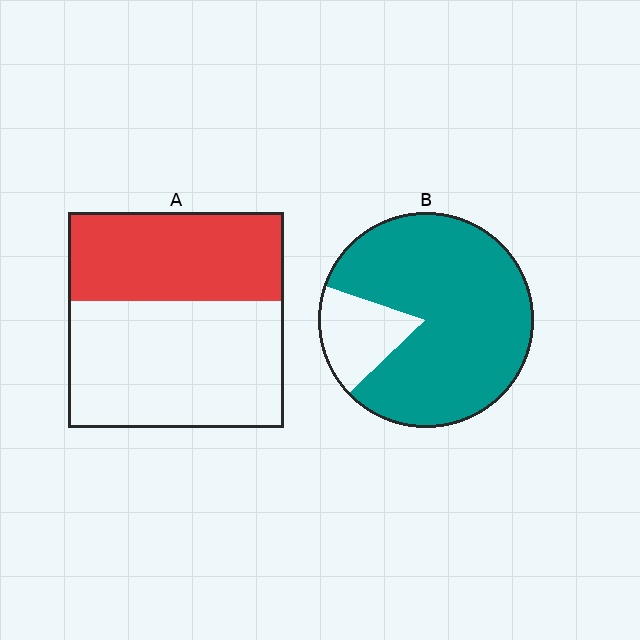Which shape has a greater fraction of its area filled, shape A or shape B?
Shape B.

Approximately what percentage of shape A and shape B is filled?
A is approximately 40% and B is approximately 85%.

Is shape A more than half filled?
No.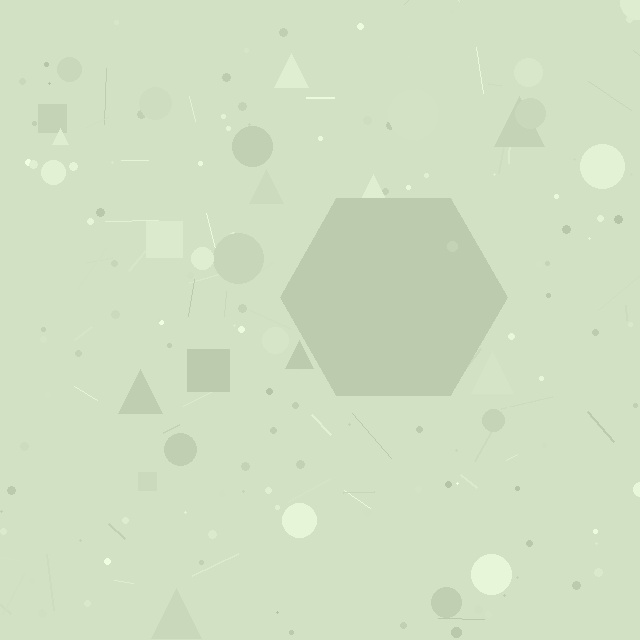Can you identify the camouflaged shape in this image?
The camouflaged shape is a hexagon.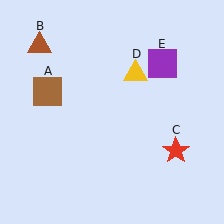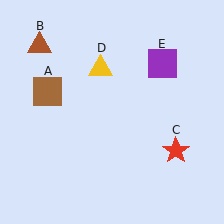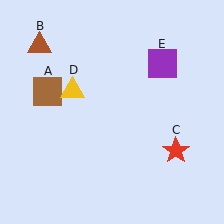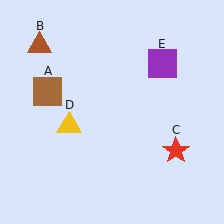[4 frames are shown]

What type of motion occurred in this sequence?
The yellow triangle (object D) rotated counterclockwise around the center of the scene.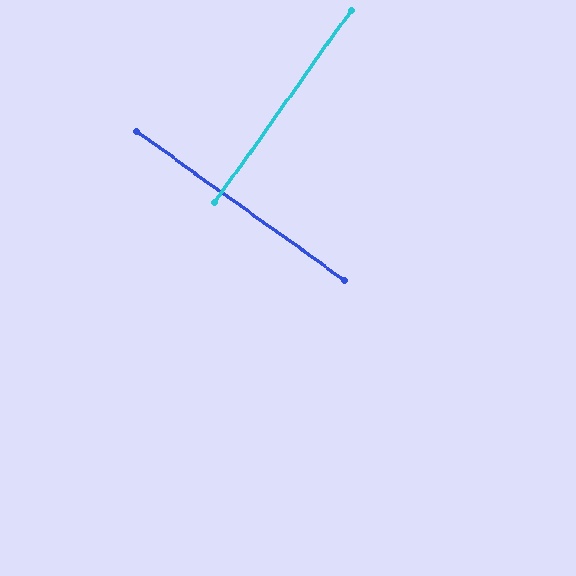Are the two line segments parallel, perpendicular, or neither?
Perpendicular — they meet at approximately 90°.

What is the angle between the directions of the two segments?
Approximately 90 degrees.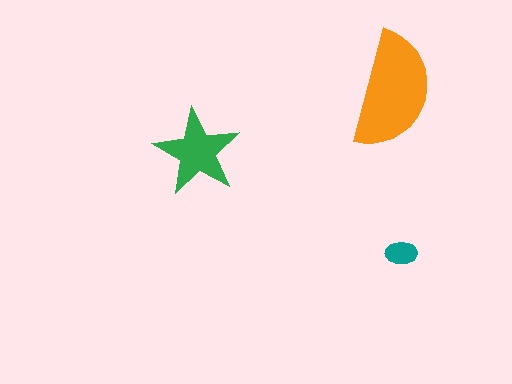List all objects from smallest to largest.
The teal ellipse, the green star, the orange semicircle.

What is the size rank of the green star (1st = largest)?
2nd.